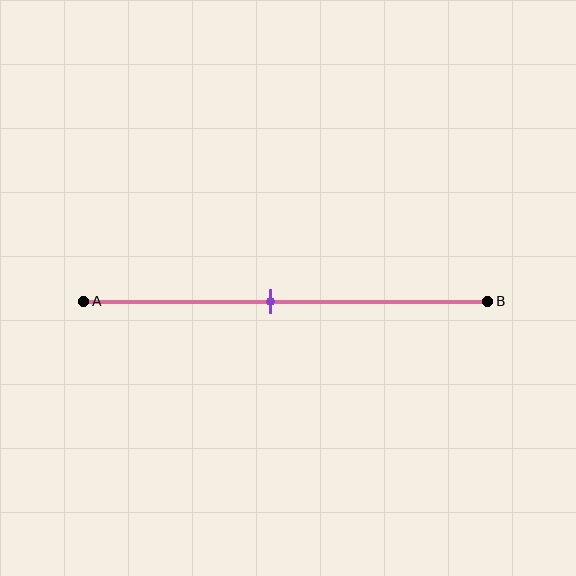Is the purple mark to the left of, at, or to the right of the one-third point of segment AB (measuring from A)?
The purple mark is to the right of the one-third point of segment AB.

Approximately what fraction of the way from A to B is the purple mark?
The purple mark is approximately 45% of the way from A to B.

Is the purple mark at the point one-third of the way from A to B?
No, the mark is at about 45% from A, not at the 33% one-third point.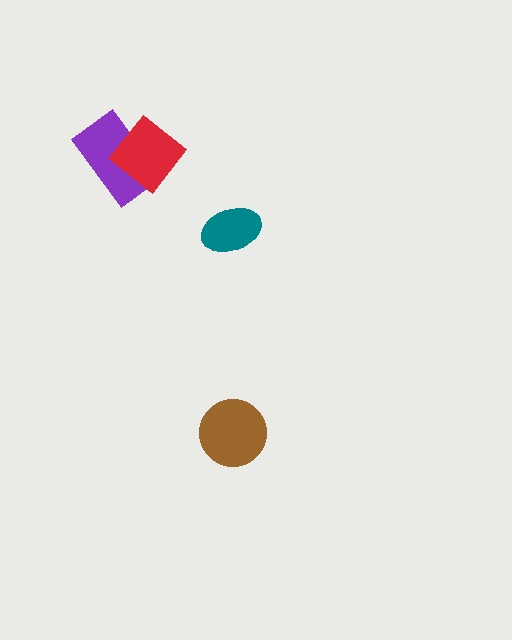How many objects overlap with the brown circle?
0 objects overlap with the brown circle.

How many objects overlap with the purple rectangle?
1 object overlaps with the purple rectangle.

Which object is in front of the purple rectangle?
The red diamond is in front of the purple rectangle.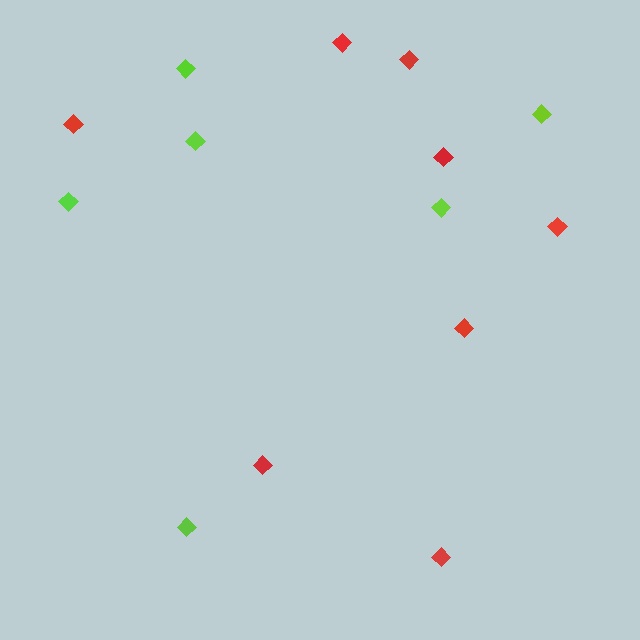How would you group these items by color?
There are 2 groups: one group of red diamonds (8) and one group of lime diamonds (6).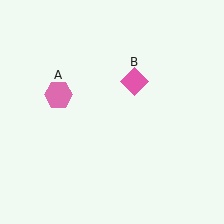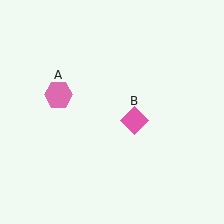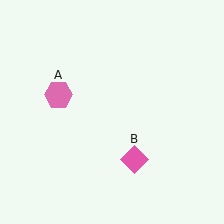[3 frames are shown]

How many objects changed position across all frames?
1 object changed position: pink diamond (object B).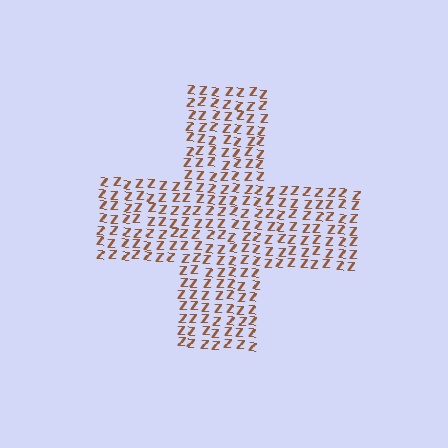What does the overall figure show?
The overall figure shows a cross.